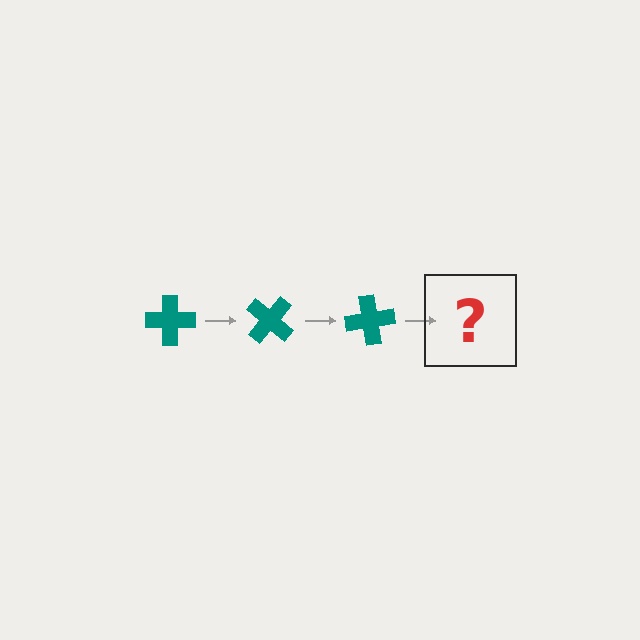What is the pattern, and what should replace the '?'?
The pattern is that the cross rotates 40 degrees each step. The '?' should be a teal cross rotated 120 degrees.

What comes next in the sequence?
The next element should be a teal cross rotated 120 degrees.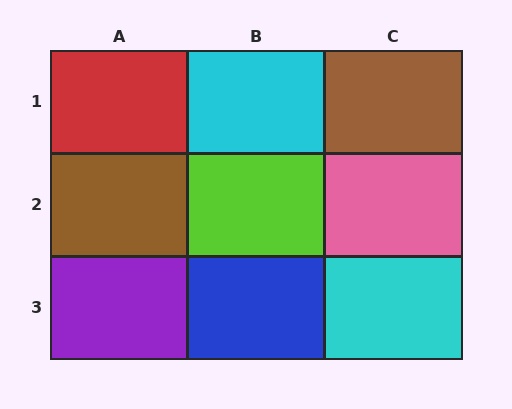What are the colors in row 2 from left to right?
Brown, lime, pink.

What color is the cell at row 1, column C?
Brown.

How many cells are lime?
1 cell is lime.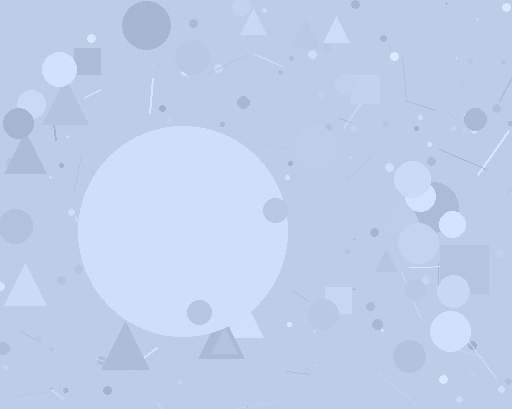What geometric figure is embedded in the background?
A circle is embedded in the background.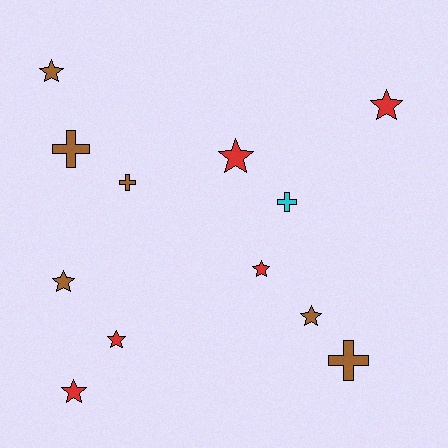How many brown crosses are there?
There are 3 brown crosses.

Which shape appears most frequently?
Star, with 8 objects.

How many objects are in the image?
There are 12 objects.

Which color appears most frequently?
Brown, with 6 objects.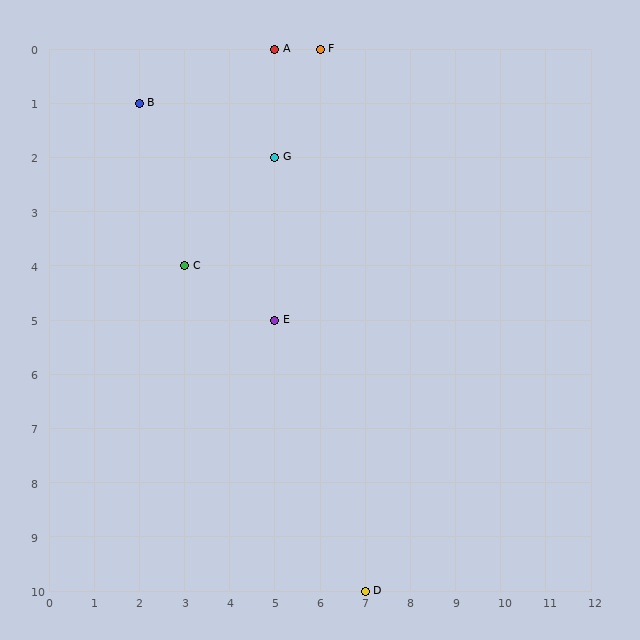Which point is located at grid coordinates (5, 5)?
Point E is at (5, 5).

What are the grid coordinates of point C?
Point C is at grid coordinates (3, 4).